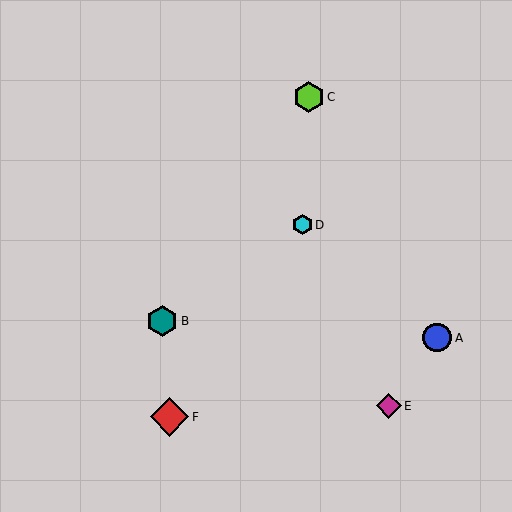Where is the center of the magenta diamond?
The center of the magenta diamond is at (389, 406).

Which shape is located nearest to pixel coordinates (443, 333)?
The blue circle (labeled A) at (437, 338) is nearest to that location.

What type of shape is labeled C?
Shape C is a lime hexagon.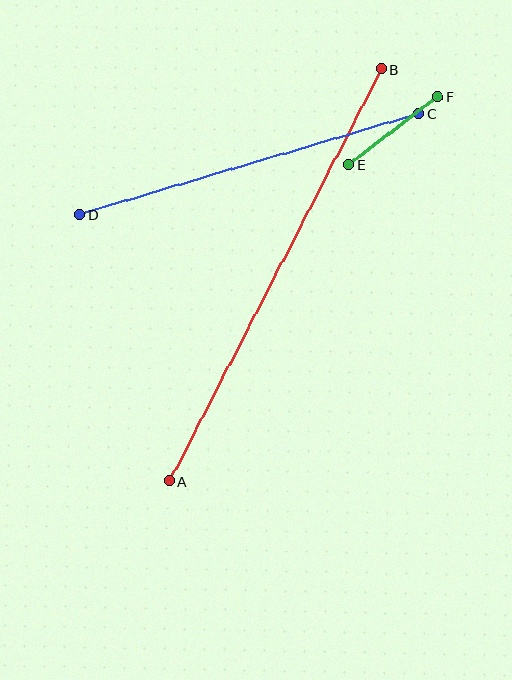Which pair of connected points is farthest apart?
Points A and B are farthest apart.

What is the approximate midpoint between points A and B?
The midpoint is at approximately (276, 275) pixels.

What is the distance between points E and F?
The distance is approximately 111 pixels.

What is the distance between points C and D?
The distance is approximately 353 pixels.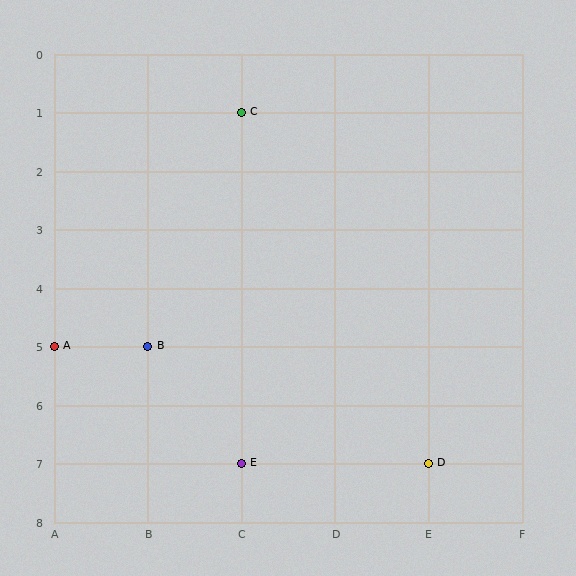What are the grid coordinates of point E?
Point E is at grid coordinates (C, 7).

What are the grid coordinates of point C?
Point C is at grid coordinates (C, 1).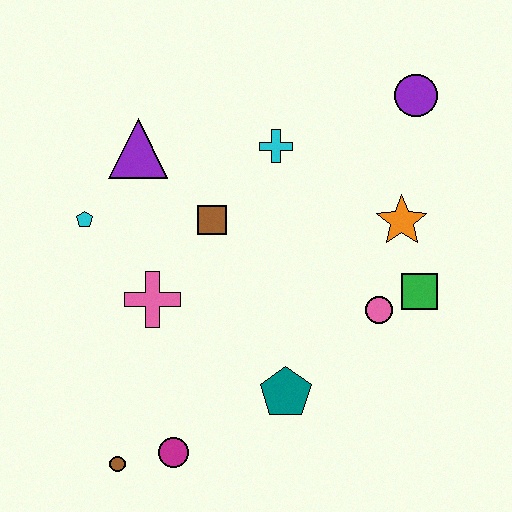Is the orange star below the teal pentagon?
No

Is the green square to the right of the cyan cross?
Yes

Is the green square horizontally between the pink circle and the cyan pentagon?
No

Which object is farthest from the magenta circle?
The purple circle is farthest from the magenta circle.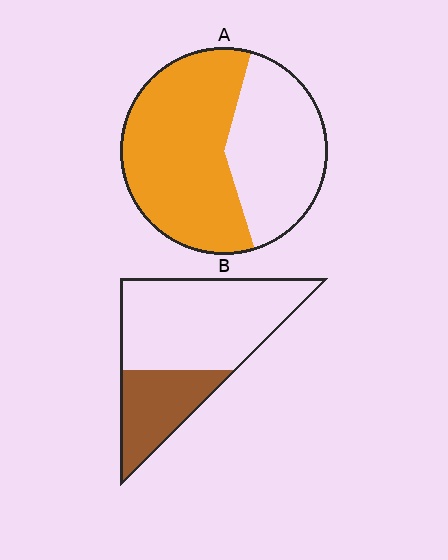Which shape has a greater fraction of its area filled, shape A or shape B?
Shape A.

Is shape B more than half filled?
No.